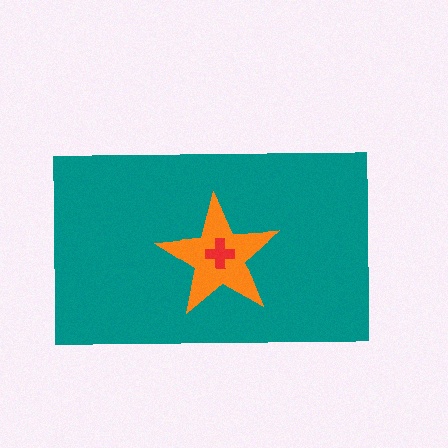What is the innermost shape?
The red cross.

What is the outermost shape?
The teal rectangle.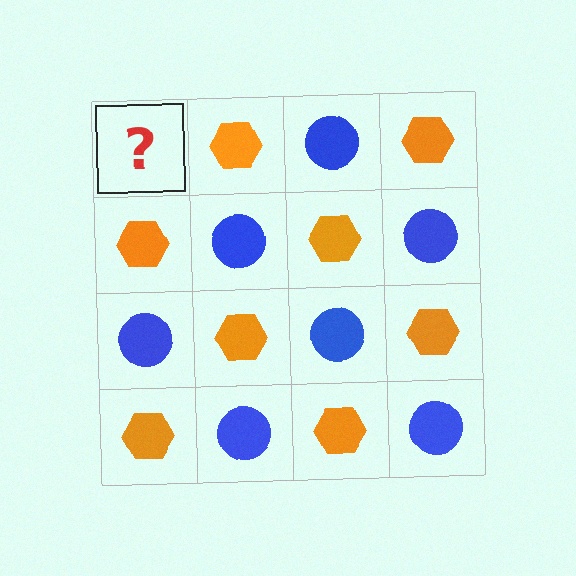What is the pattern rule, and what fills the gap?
The rule is that it alternates blue circle and orange hexagon in a checkerboard pattern. The gap should be filled with a blue circle.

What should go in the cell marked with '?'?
The missing cell should contain a blue circle.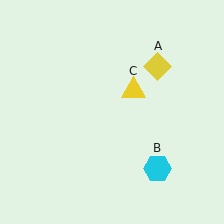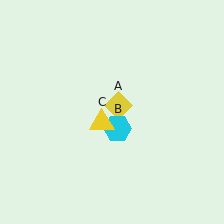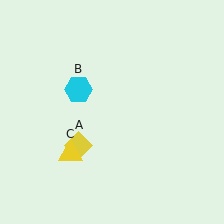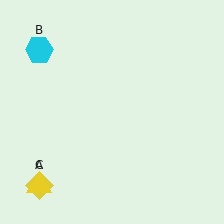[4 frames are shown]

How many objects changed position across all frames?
3 objects changed position: yellow diamond (object A), cyan hexagon (object B), yellow triangle (object C).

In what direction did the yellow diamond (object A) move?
The yellow diamond (object A) moved down and to the left.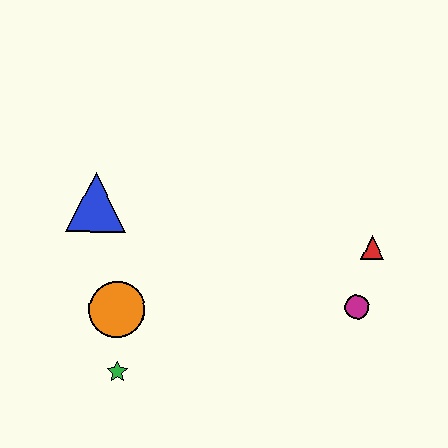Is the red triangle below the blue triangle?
Yes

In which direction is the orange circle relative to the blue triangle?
The orange circle is below the blue triangle.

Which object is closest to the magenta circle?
The red triangle is closest to the magenta circle.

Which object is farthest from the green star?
The red triangle is farthest from the green star.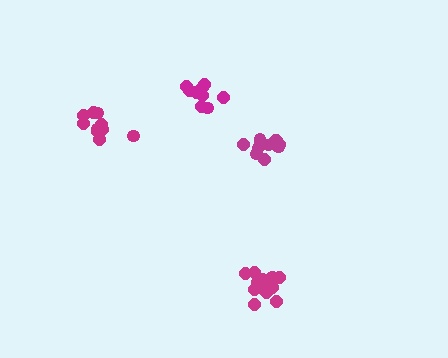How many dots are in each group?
Group 1: 11 dots, Group 2: 14 dots, Group 3: 10 dots, Group 4: 9 dots (44 total).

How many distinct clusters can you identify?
There are 4 distinct clusters.